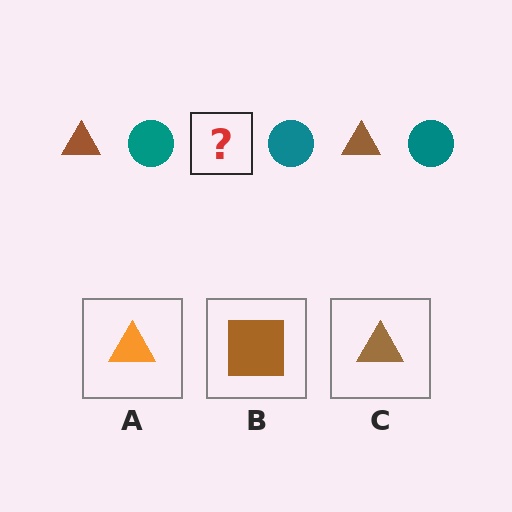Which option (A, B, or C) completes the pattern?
C.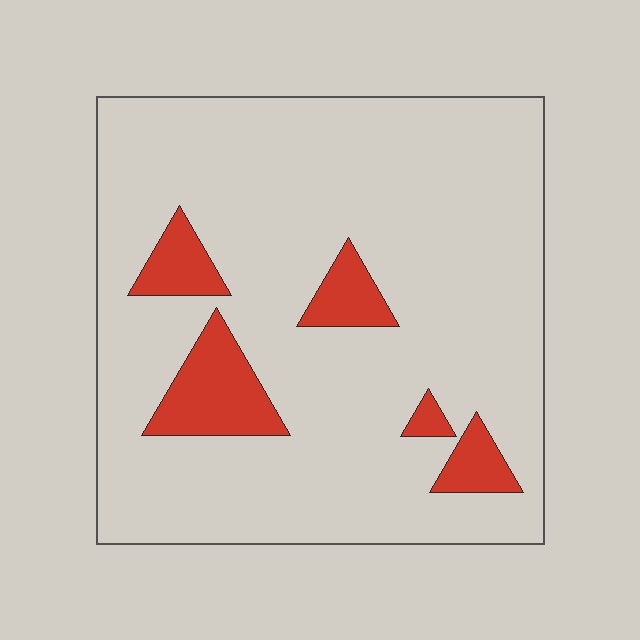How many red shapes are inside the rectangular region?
5.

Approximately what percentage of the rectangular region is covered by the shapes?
Approximately 10%.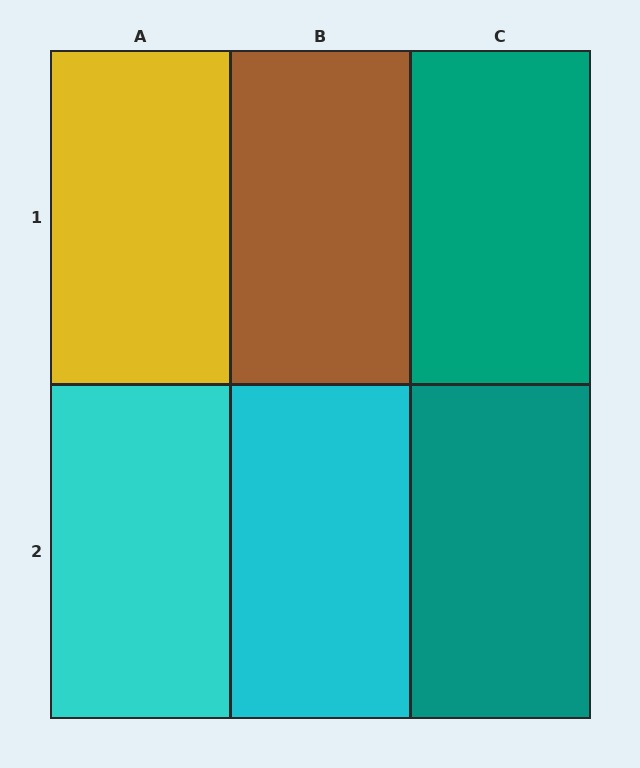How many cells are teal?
2 cells are teal.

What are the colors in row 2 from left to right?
Cyan, cyan, teal.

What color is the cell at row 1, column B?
Brown.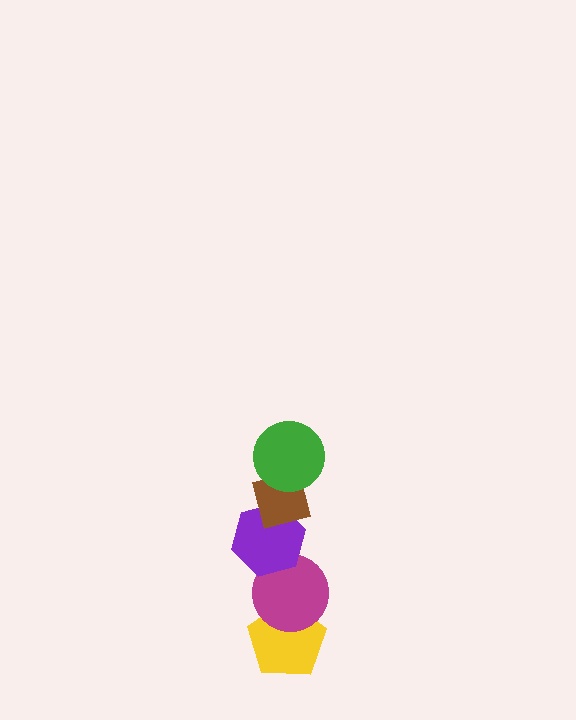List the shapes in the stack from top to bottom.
From top to bottom: the green circle, the brown diamond, the purple hexagon, the magenta circle, the yellow pentagon.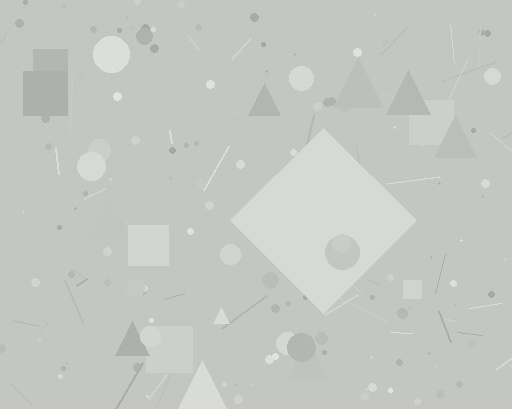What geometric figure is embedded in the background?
A diamond is embedded in the background.